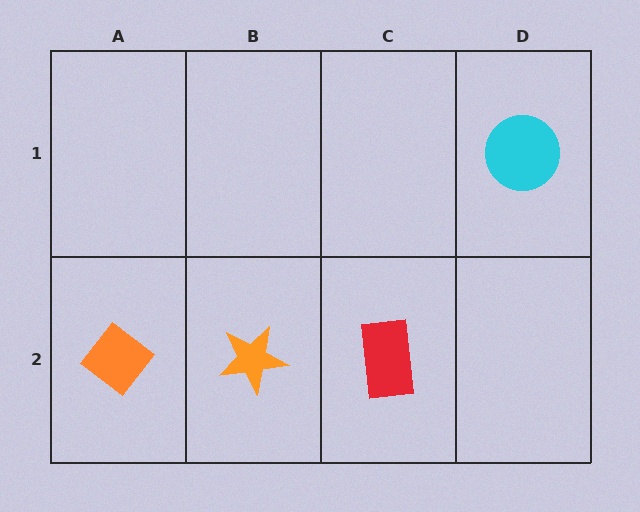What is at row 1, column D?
A cyan circle.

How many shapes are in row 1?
1 shape.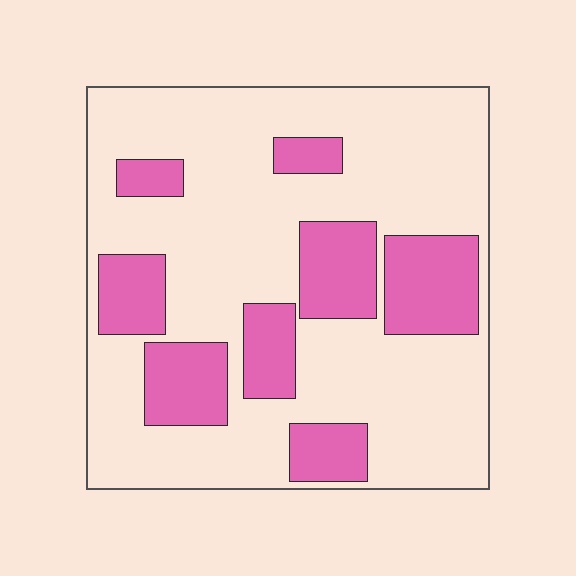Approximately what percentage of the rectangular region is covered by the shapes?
Approximately 25%.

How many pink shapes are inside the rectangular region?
8.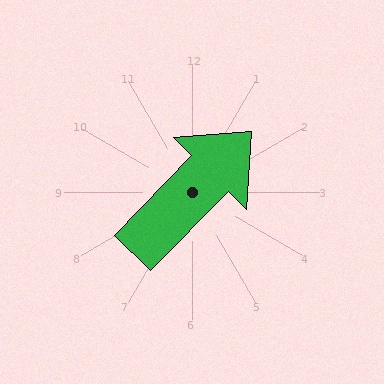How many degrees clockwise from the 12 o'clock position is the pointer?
Approximately 44 degrees.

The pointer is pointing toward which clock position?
Roughly 1 o'clock.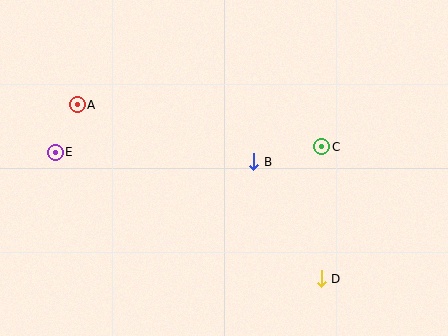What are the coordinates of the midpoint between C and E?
The midpoint between C and E is at (189, 150).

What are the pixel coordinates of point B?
Point B is at (254, 162).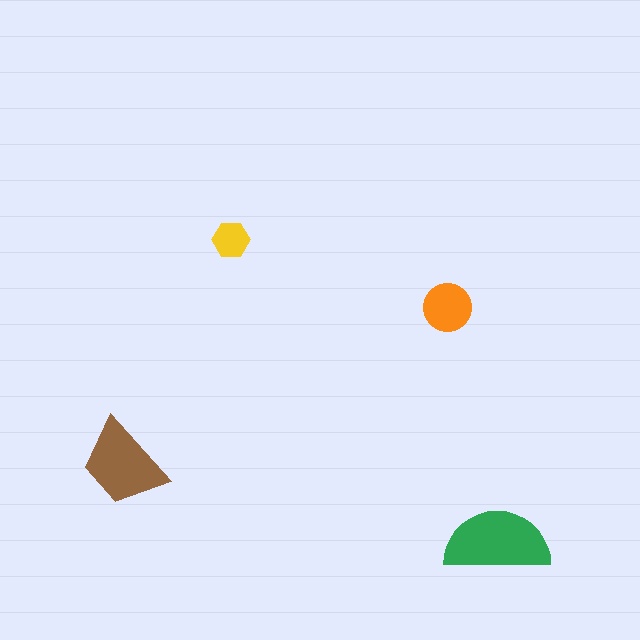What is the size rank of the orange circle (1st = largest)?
3rd.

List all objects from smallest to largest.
The yellow hexagon, the orange circle, the brown trapezoid, the green semicircle.